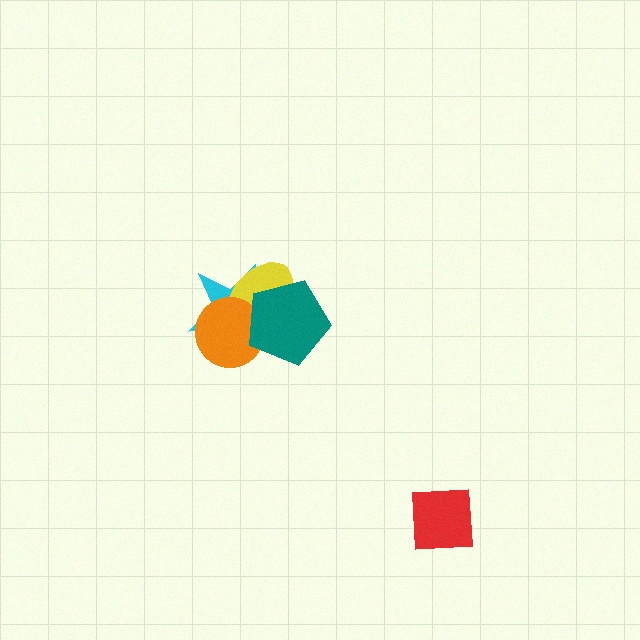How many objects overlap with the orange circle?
3 objects overlap with the orange circle.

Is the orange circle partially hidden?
Yes, it is partially covered by another shape.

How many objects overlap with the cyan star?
3 objects overlap with the cyan star.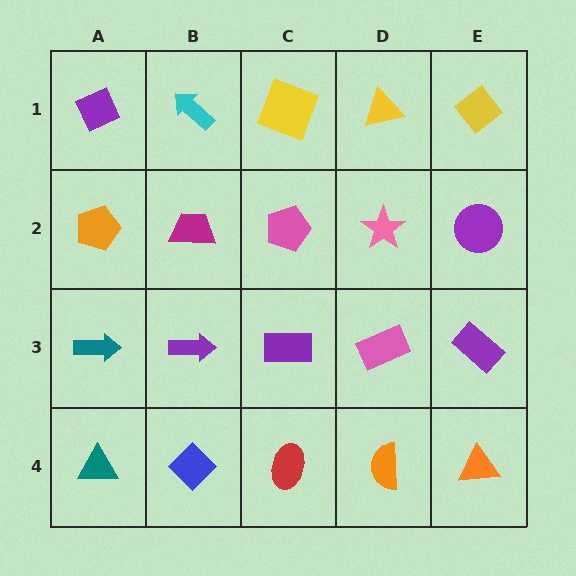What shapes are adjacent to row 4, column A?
A teal arrow (row 3, column A), a blue diamond (row 4, column B).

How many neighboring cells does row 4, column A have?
2.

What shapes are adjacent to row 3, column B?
A magenta trapezoid (row 2, column B), a blue diamond (row 4, column B), a teal arrow (row 3, column A), a purple rectangle (row 3, column C).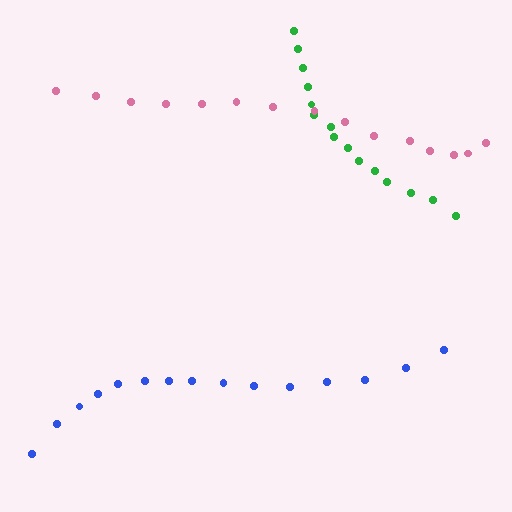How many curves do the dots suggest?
There are 3 distinct paths.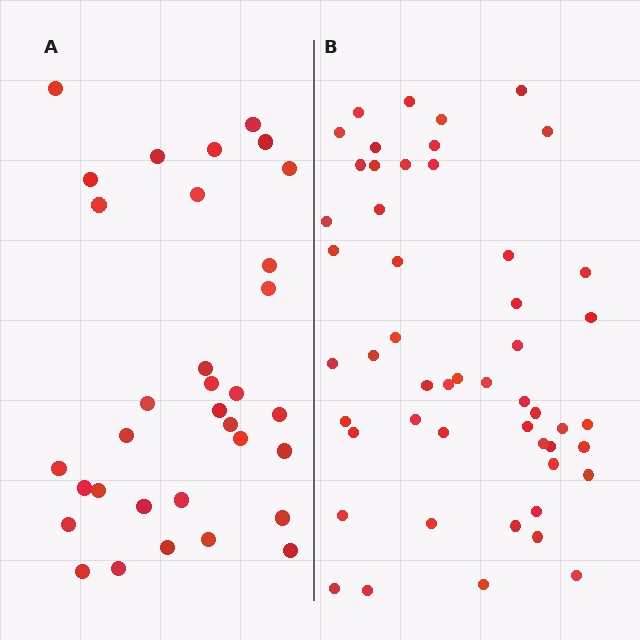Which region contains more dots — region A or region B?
Region B (the right region) has more dots.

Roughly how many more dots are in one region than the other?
Region B has approximately 20 more dots than region A.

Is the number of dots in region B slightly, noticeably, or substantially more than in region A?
Region B has substantially more. The ratio is roughly 1.5 to 1.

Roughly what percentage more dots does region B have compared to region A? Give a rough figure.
About 55% more.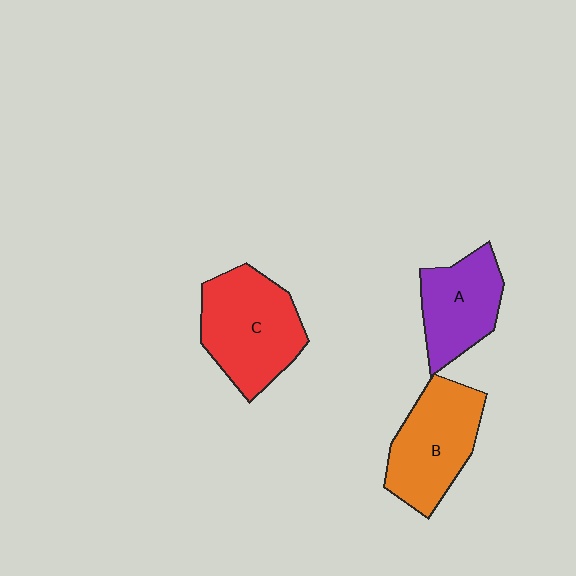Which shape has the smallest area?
Shape A (purple).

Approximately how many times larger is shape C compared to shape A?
Approximately 1.4 times.